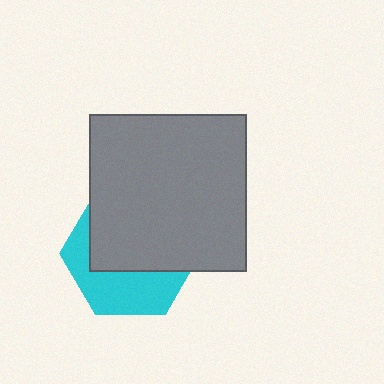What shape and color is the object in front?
The object in front is a gray square.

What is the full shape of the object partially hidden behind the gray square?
The partially hidden object is a cyan hexagon.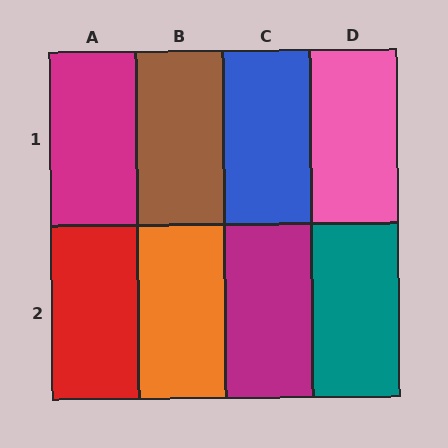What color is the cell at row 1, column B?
Brown.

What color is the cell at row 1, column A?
Magenta.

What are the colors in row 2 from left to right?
Red, orange, magenta, teal.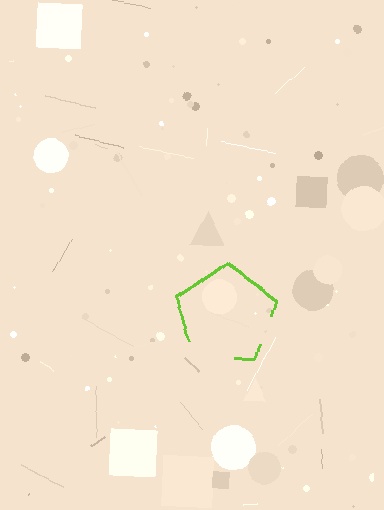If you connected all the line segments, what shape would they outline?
They would outline a pentagon.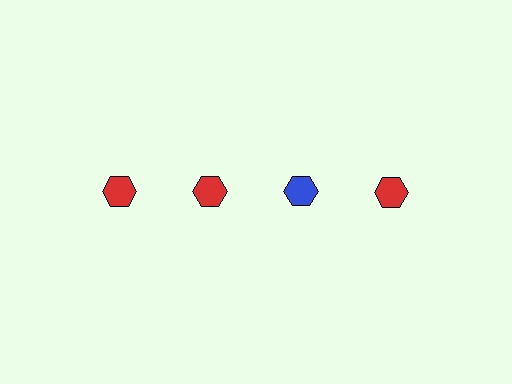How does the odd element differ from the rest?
It has a different color: blue instead of red.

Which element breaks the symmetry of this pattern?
The blue hexagon in the top row, center column breaks the symmetry. All other shapes are red hexagons.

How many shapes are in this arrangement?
There are 4 shapes arranged in a grid pattern.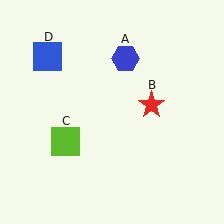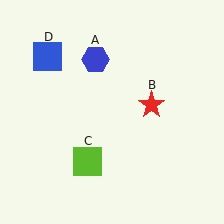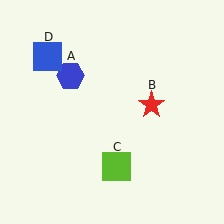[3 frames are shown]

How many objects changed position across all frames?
2 objects changed position: blue hexagon (object A), lime square (object C).